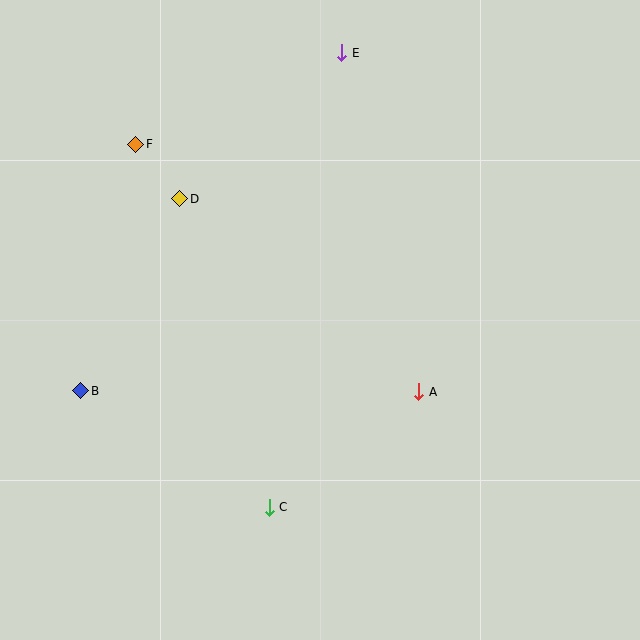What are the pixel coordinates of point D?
Point D is at (180, 199).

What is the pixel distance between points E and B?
The distance between E and B is 427 pixels.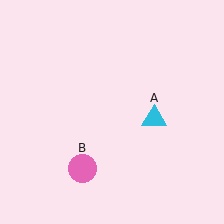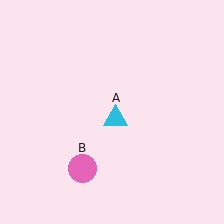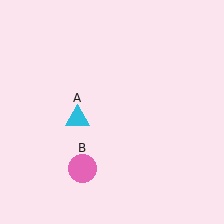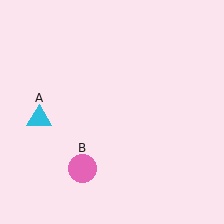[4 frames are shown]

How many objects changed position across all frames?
1 object changed position: cyan triangle (object A).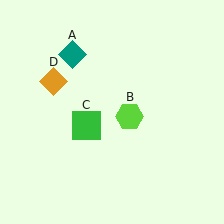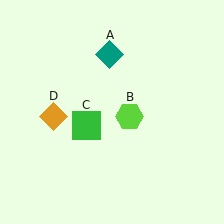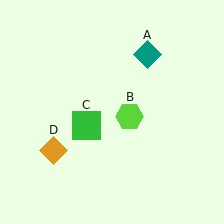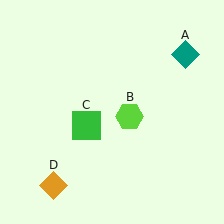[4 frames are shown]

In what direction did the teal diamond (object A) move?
The teal diamond (object A) moved right.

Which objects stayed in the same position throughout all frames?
Lime hexagon (object B) and green square (object C) remained stationary.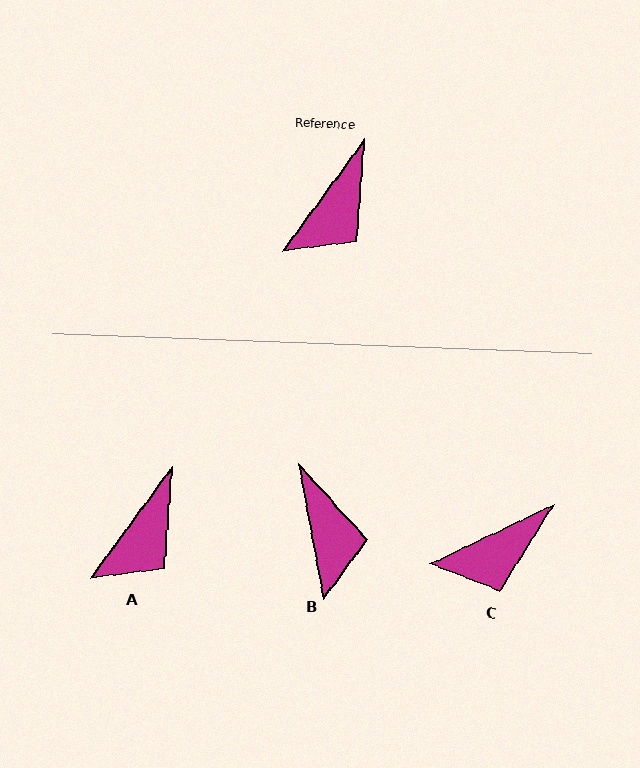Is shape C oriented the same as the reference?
No, it is off by about 28 degrees.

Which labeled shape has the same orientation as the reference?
A.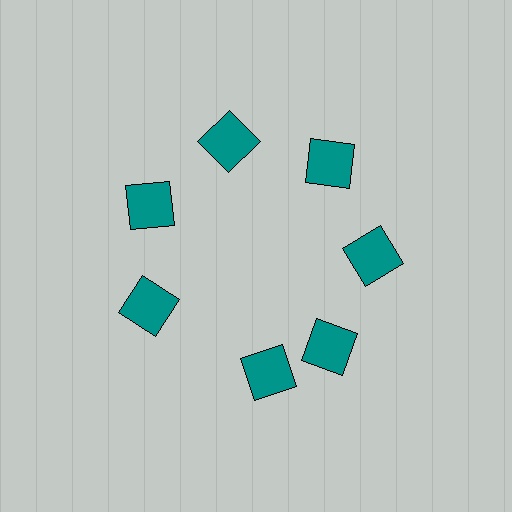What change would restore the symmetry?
The symmetry would be restored by rotating it back into even spacing with its neighbors so that all 7 squares sit at equal angles and equal distance from the center.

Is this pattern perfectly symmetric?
No. The 7 teal squares are arranged in a ring, but one element near the 6 o'clock position is rotated out of alignment along the ring, breaking the 7-fold rotational symmetry.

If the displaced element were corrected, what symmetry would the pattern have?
It would have 7-fold rotational symmetry — the pattern would map onto itself every 51 degrees.